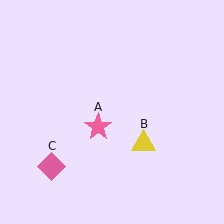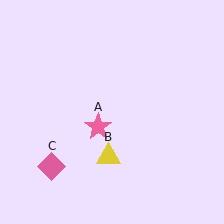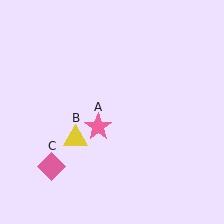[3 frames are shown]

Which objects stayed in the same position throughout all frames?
Pink star (object A) and pink diamond (object C) remained stationary.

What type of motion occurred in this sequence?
The yellow triangle (object B) rotated clockwise around the center of the scene.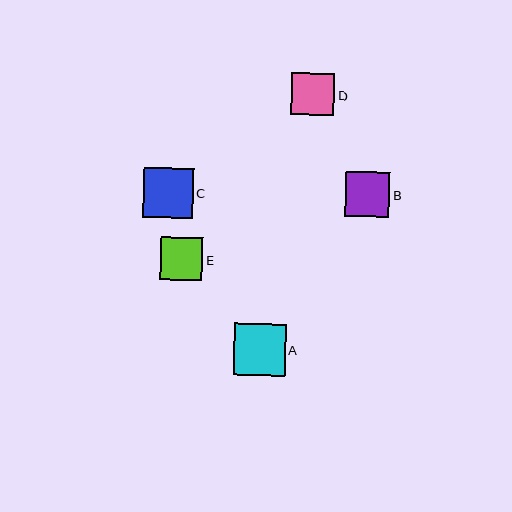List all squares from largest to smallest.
From largest to smallest: A, C, B, E, D.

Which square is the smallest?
Square D is the smallest with a size of approximately 43 pixels.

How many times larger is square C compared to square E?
Square C is approximately 1.2 times the size of square E.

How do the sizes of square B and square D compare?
Square B and square D are approximately the same size.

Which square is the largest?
Square A is the largest with a size of approximately 52 pixels.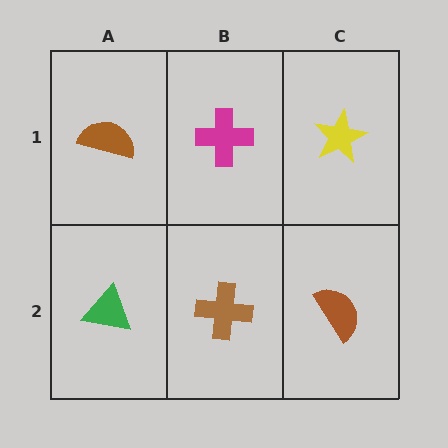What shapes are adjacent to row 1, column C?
A brown semicircle (row 2, column C), a magenta cross (row 1, column B).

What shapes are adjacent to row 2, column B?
A magenta cross (row 1, column B), a green triangle (row 2, column A), a brown semicircle (row 2, column C).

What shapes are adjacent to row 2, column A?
A brown semicircle (row 1, column A), a brown cross (row 2, column B).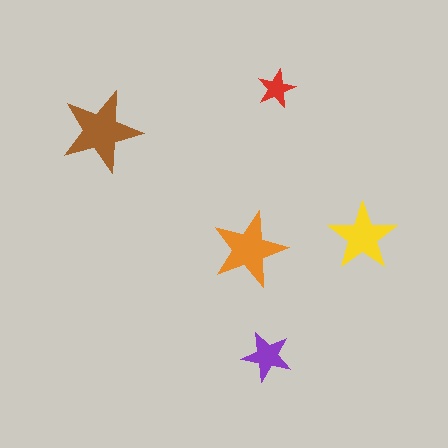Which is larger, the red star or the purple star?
The purple one.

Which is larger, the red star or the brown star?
The brown one.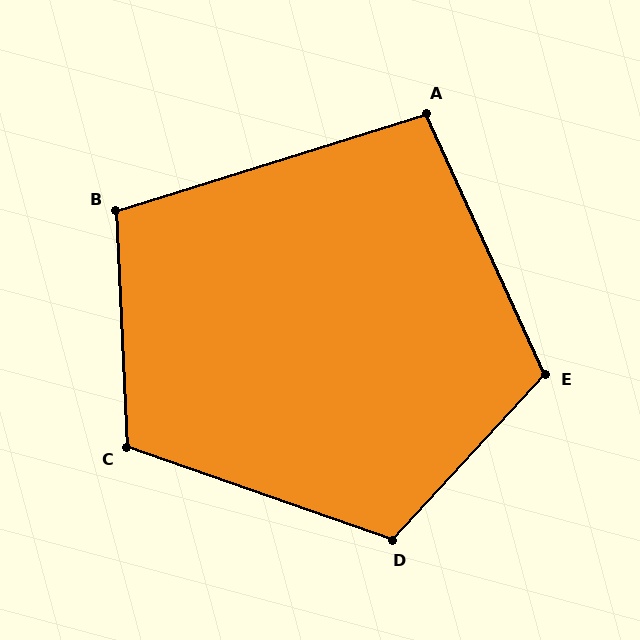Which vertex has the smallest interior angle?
A, at approximately 97 degrees.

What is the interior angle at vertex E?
Approximately 113 degrees (obtuse).